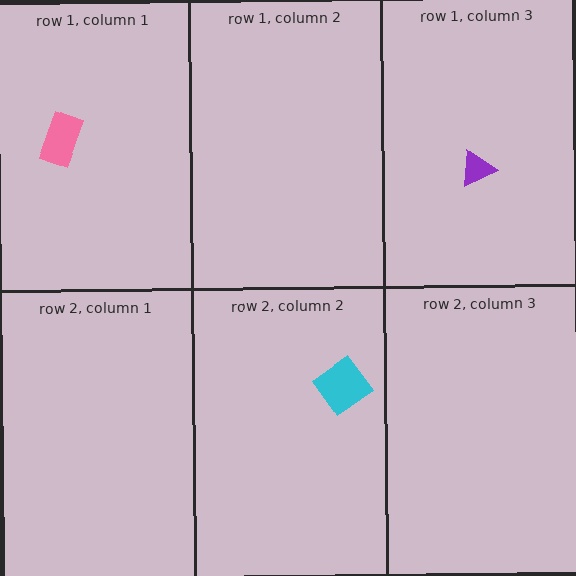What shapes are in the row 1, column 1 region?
The pink rectangle.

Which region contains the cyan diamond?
The row 2, column 2 region.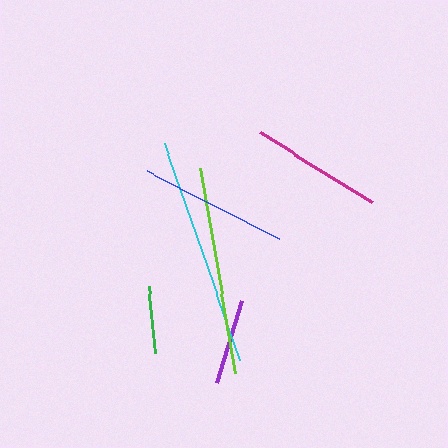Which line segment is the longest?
The cyan line is the longest at approximately 231 pixels.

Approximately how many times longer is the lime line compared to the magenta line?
The lime line is approximately 1.6 times the length of the magenta line.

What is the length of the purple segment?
The purple segment is approximately 85 pixels long.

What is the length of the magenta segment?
The magenta segment is approximately 133 pixels long.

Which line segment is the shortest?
The green line is the shortest at approximately 67 pixels.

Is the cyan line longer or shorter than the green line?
The cyan line is longer than the green line.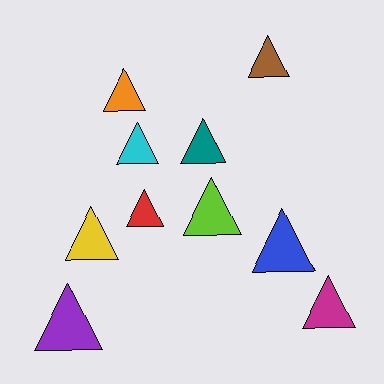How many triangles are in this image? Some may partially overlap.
There are 10 triangles.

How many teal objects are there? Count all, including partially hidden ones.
There is 1 teal object.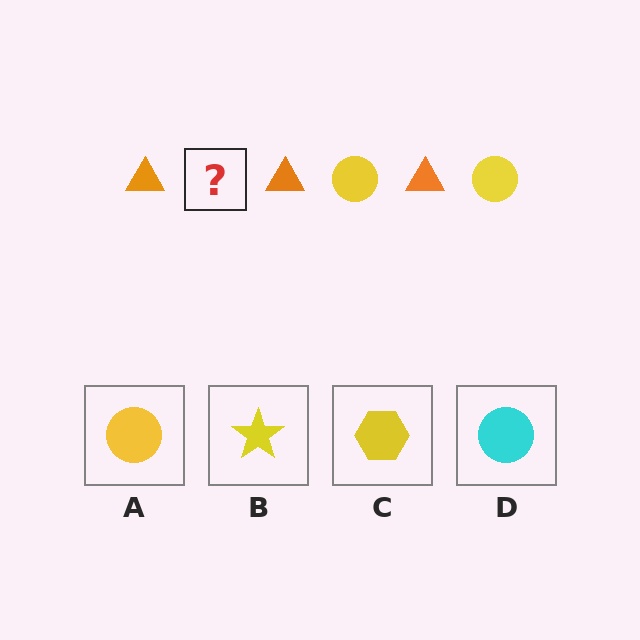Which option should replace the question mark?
Option A.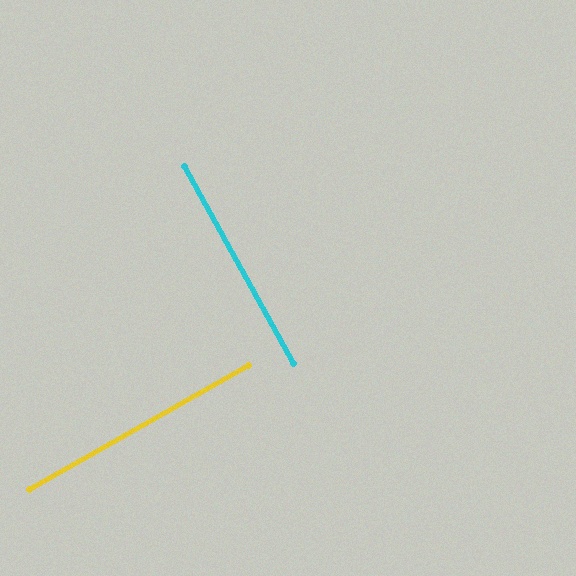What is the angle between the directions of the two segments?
Approximately 89 degrees.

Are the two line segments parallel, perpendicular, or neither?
Perpendicular — they meet at approximately 89°.